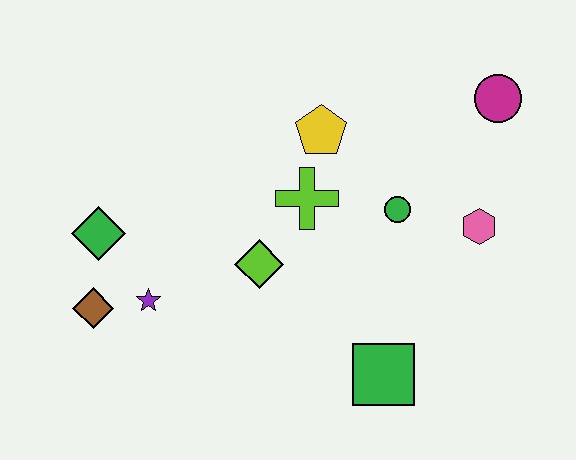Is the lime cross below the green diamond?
No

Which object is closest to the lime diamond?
The lime cross is closest to the lime diamond.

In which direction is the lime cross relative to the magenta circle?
The lime cross is to the left of the magenta circle.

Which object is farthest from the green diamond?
The magenta circle is farthest from the green diamond.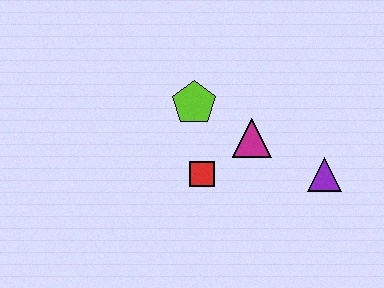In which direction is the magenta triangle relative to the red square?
The magenta triangle is to the right of the red square.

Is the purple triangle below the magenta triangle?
Yes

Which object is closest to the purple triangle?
The magenta triangle is closest to the purple triangle.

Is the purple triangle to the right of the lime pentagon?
Yes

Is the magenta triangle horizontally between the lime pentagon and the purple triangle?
Yes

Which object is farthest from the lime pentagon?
The purple triangle is farthest from the lime pentagon.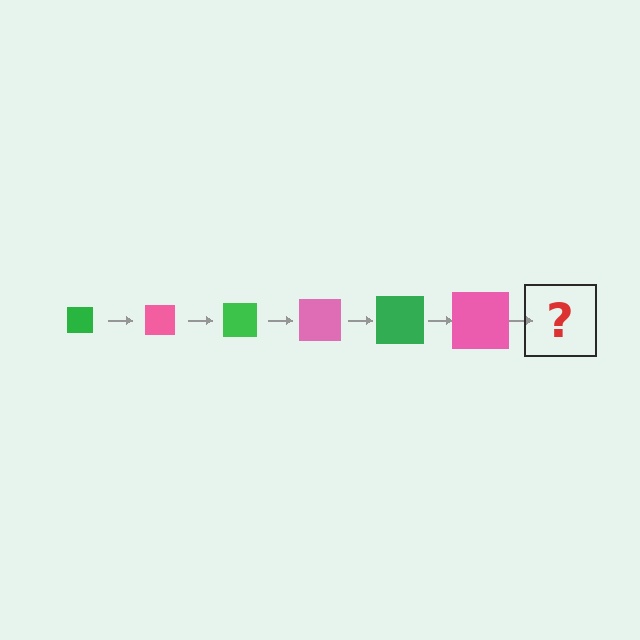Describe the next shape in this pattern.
It should be a green square, larger than the previous one.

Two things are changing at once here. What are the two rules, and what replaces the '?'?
The two rules are that the square grows larger each step and the color cycles through green and pink. The '?' should be a green square, larger than the previous one.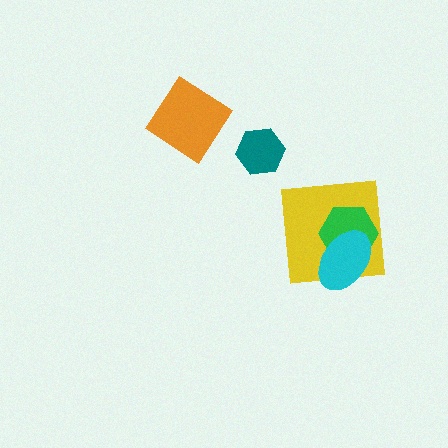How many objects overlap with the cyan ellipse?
2 objects overlap with the cyan ellipse.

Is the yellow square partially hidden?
Yes, it is partially covered by another shape.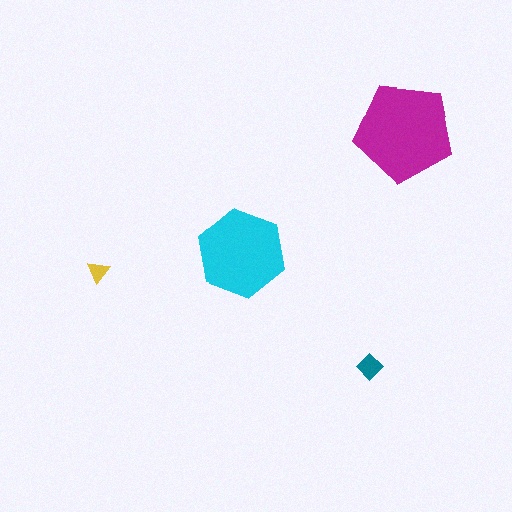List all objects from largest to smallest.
The magenta pentagon, the cyan hexagon, the teal diamond, the yellow triangle.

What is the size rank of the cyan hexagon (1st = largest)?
2nd.